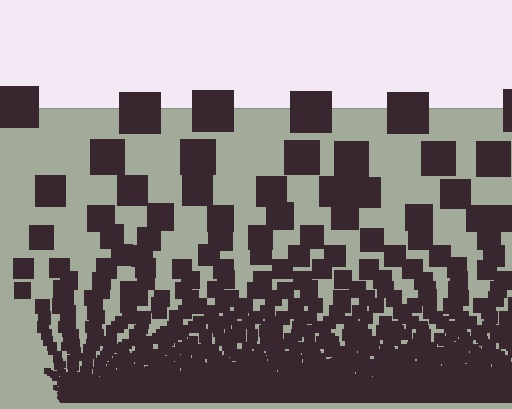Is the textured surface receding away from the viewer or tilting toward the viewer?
The surface appears to tilt toward the viewer. Texture elements get larger and sparser toward the top.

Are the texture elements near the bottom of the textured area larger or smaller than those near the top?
Smaller. The gradient is inverted — elements near the bottom are smaller and denser.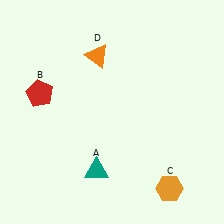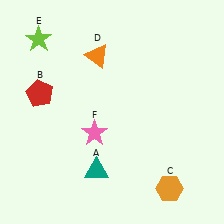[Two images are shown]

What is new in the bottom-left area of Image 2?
A pink star (F) was added in the bottom-left area of Image 2.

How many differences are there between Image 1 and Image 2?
There are 2 differences between the two images.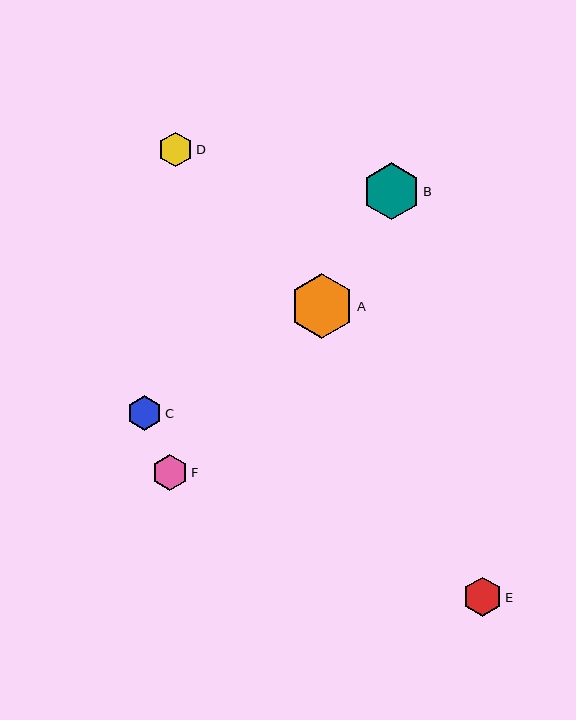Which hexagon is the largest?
Hexagon A is the largest with a size of approximately 64 pixels.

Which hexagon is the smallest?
Hexagon D is the smallest with a size of approximately 34 pixels.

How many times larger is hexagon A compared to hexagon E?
Hexagon A is approximately 1.6 times the size of hexagon E.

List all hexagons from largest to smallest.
From largest to smallest: A, B, E, F, C, D.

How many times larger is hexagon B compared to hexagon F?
Hexagon B is approximately 1.6 times the size of hexagon F.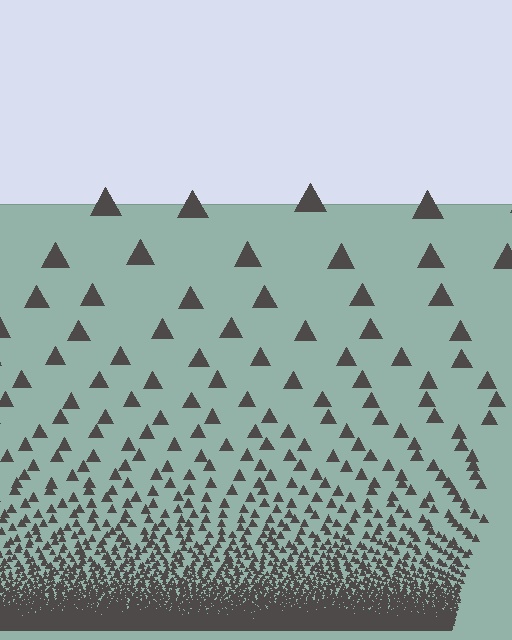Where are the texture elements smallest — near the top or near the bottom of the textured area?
Near the bottom.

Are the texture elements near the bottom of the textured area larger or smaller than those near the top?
Smaller. The gradient is inverted — elements near the bottom are smaller and denser.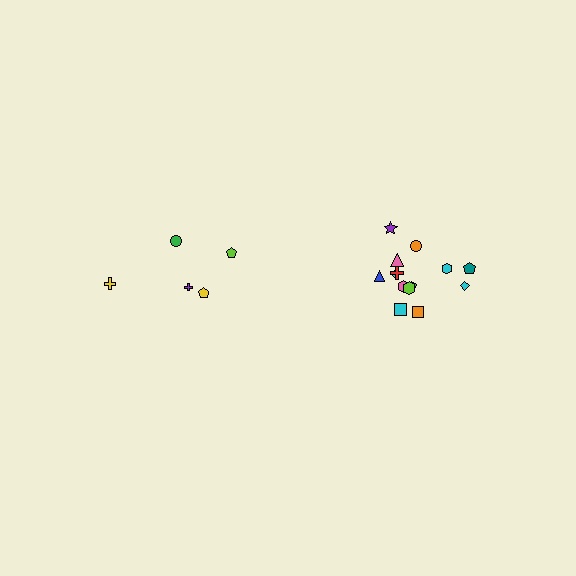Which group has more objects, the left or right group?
The right group.